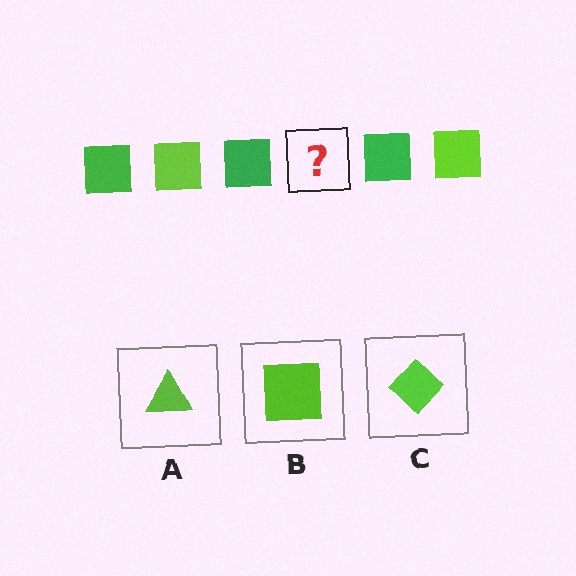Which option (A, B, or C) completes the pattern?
B.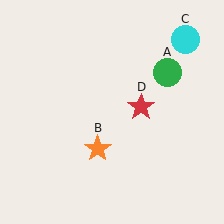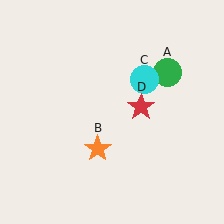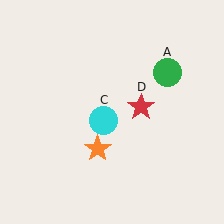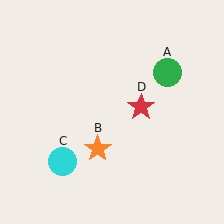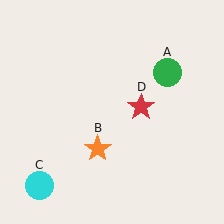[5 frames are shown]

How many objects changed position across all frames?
1 object changed position: cyan circle (object C).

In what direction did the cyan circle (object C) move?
The cyan circle (object C) moved down and to the left.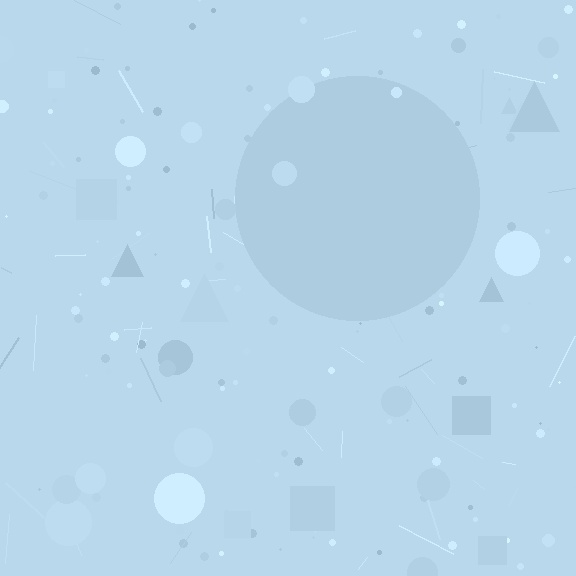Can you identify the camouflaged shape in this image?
The camouflaged shape is a circle.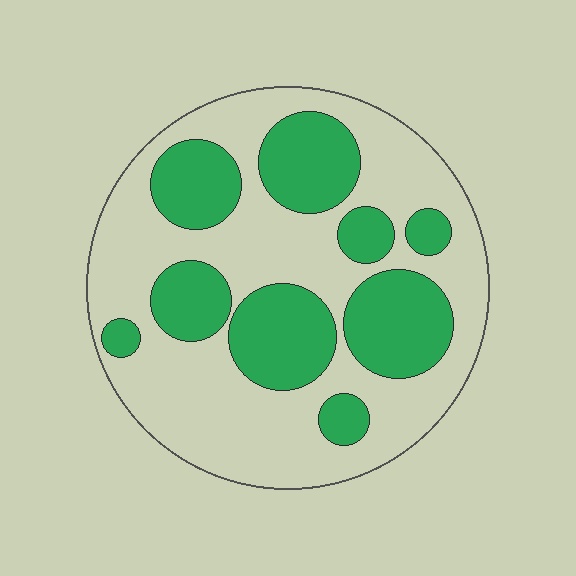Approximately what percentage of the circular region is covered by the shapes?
Approximately 35%.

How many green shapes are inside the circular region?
9.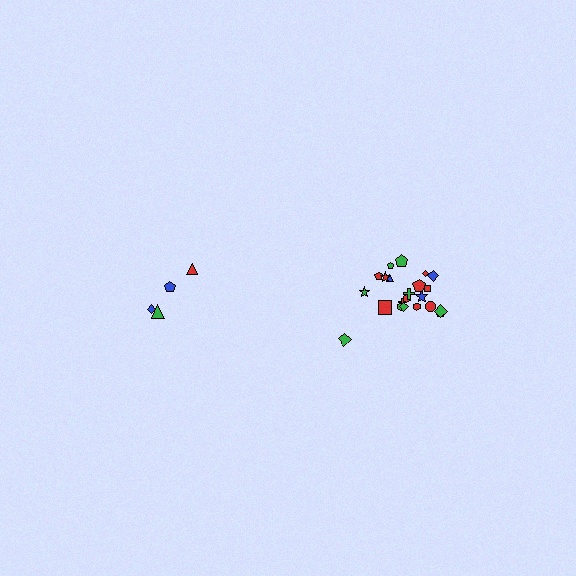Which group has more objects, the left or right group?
The right group.